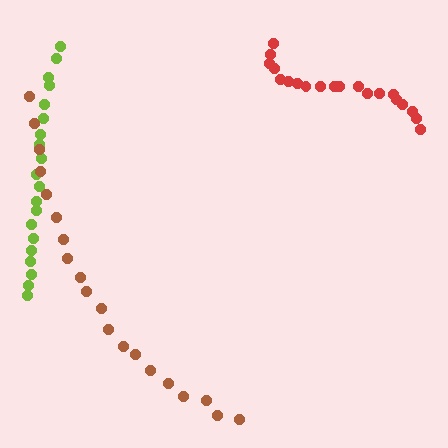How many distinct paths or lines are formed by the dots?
There are 3 distinct paths.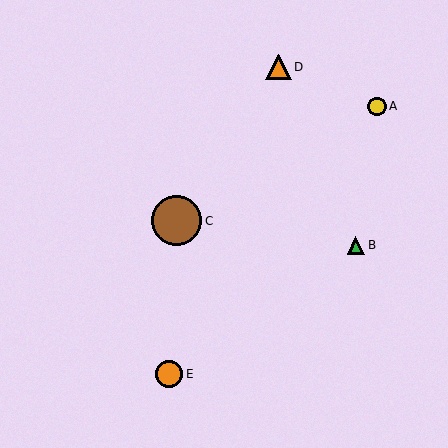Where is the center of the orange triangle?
The center of the orange triangle is at (279, 67).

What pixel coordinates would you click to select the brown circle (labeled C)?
Click at (177, 221) to select the brown circle C.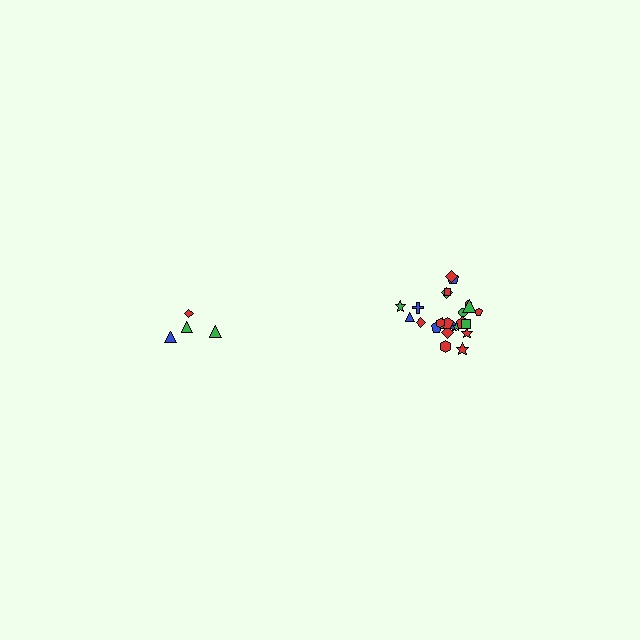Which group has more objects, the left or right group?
The right group.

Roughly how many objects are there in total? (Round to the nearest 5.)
Roughly 30 objects in total.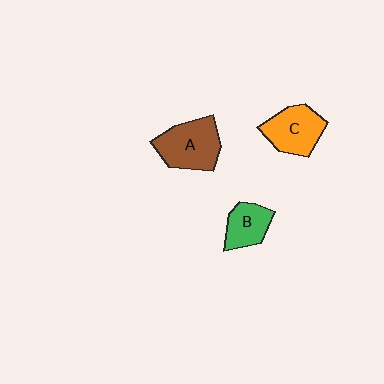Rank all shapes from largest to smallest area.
From largest to smallest: A (brown), C (orange), B (green).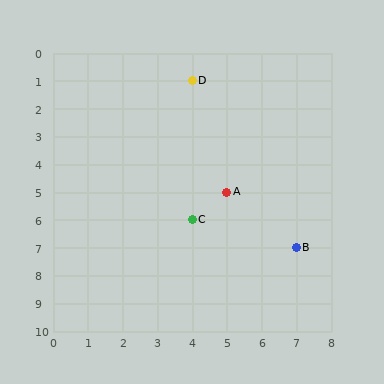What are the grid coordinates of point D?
Point D is at grid coordinates (4, 1).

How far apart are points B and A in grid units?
Points B and A are 2 columns and 2 rows apart (about 2.8 grid units diagonally).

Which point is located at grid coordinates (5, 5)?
Point A is at (5, 5).